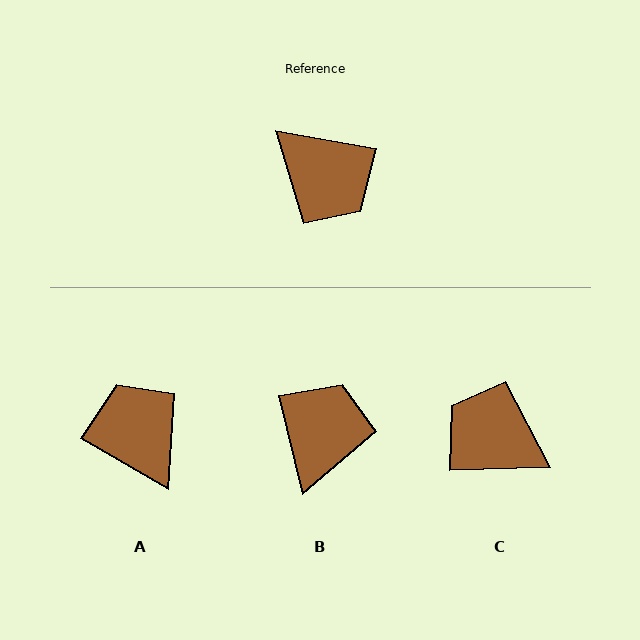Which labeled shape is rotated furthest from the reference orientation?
C, about 168 degrees away.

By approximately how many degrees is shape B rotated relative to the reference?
Approximately 114 degrees counter-clockwise.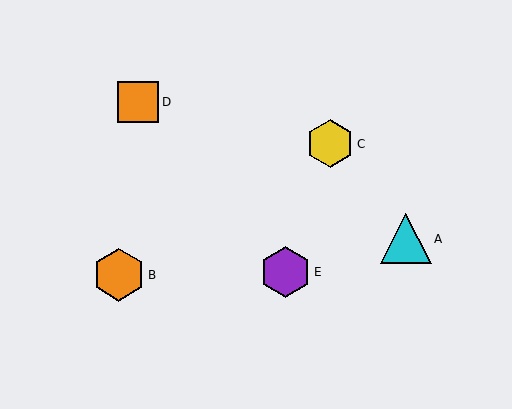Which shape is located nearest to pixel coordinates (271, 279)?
The purple hexagon (labeled E) at (286, 272) is nearest to that location.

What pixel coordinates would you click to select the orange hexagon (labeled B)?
Click at (119, 275) to select the orange hexagon B.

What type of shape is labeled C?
Shape C is a yellow hexagon.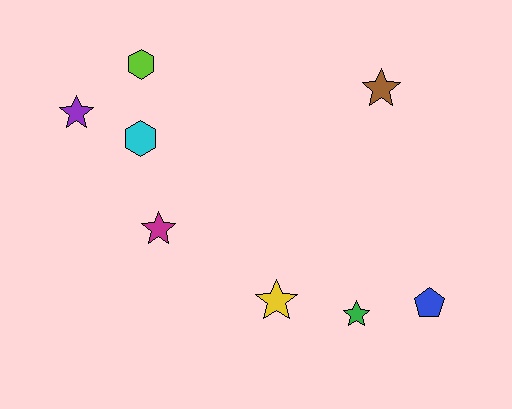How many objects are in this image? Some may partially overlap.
There are 8 objects.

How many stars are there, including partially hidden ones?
There are 5 stars.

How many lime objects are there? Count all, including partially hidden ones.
There is 1 lime object.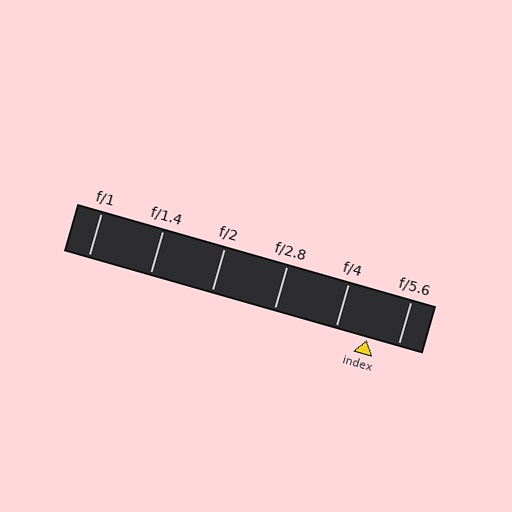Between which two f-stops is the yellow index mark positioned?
The index mark is between f/4 and f/5.6.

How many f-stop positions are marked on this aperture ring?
There are 6 f-stop positions marked.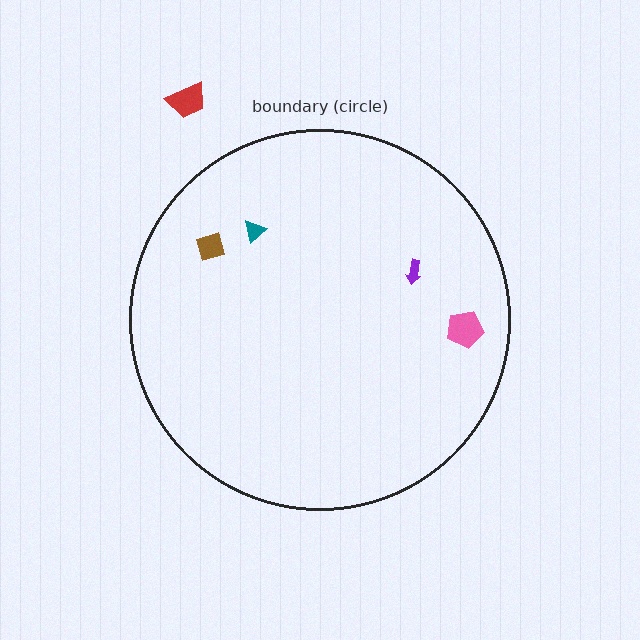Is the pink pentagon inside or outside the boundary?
Inside.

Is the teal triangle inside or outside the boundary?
Inside.